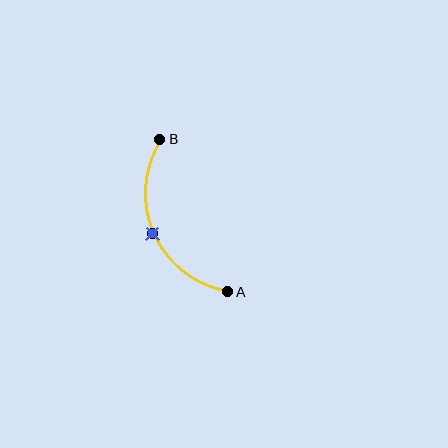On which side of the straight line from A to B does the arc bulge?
The arc bulges to the left of the straight line connecting A and B.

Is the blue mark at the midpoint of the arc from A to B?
Yes. The blue mark lies on the arc at equal arc-length from both A and B — it is the arc midpoint.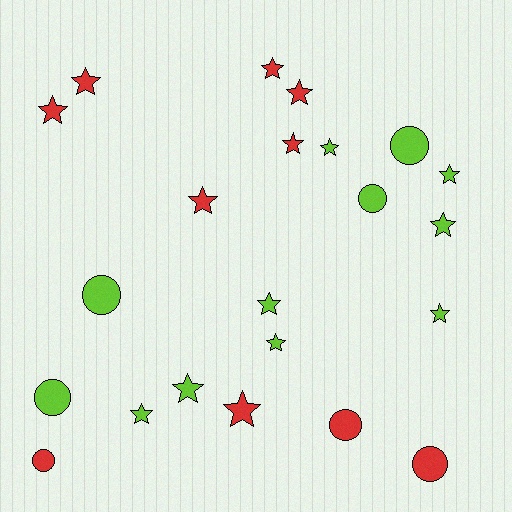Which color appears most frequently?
Lime, with 12 objects.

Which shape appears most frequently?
Star, with 15 objects.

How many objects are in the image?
There are 22 objects.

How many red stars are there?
There are 7 red stars.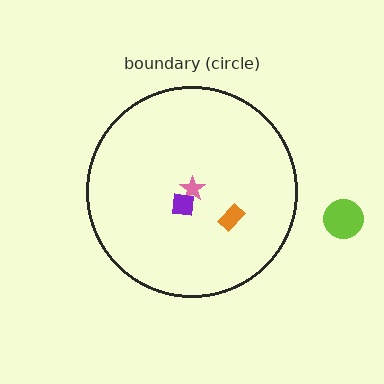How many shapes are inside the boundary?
3 inside, 1 outside.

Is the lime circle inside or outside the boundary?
Outside.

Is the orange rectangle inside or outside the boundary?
Inside.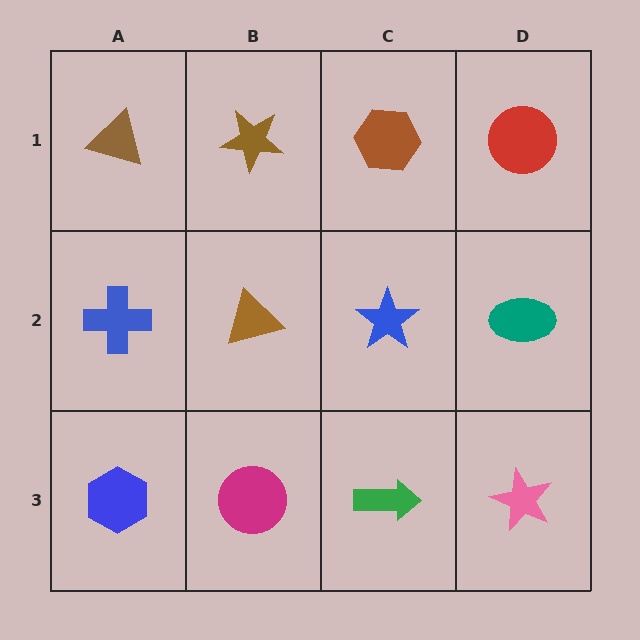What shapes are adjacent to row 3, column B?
A brown triangle (row 2, column B), a blue hexagon (row 3, column A), a green arrow (row 3, column C).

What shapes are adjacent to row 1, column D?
A teal ellipse (row 2, column D), a brown hexagon (row 1, column C).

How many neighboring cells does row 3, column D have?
2.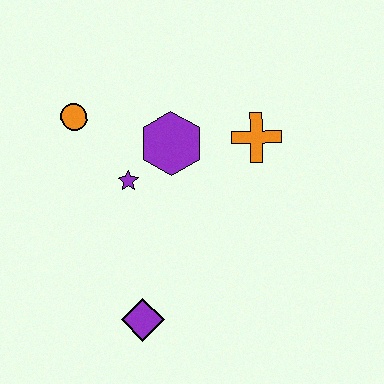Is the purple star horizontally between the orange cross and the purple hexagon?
No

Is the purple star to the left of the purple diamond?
Yes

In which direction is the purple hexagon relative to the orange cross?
The purple hexagon is to the left of the orange cross.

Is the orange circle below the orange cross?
No